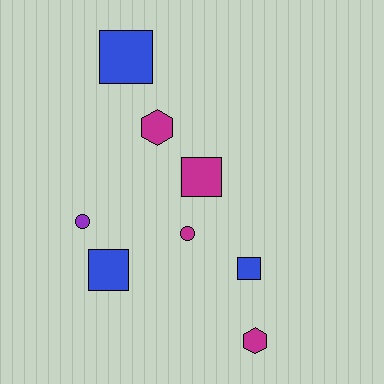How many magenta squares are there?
There is 1 magenta square.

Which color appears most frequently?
Magenta, with 4 objects.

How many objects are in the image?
There are 8 objects.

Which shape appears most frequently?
Square, with 4 objects.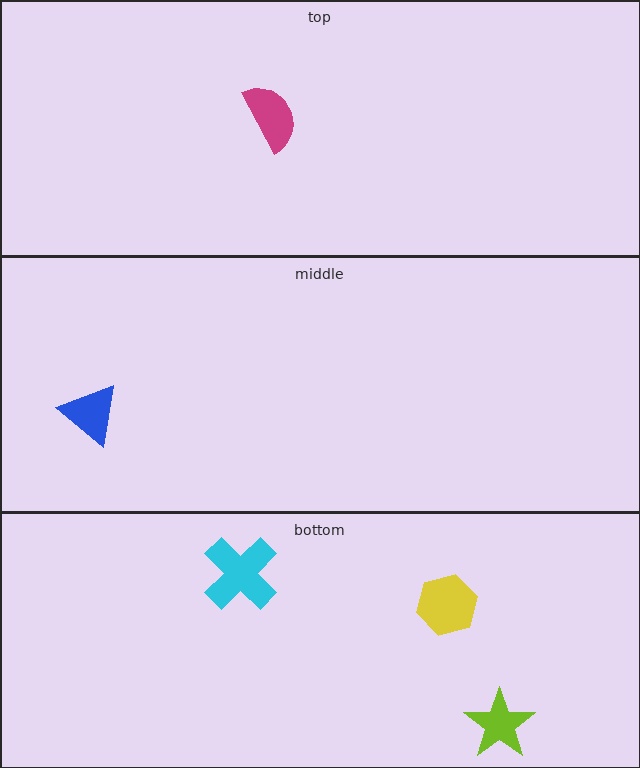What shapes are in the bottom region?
The yellow hexagon, the cyan cross, the lime star.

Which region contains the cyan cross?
The bottom region.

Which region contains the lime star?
The bottom region.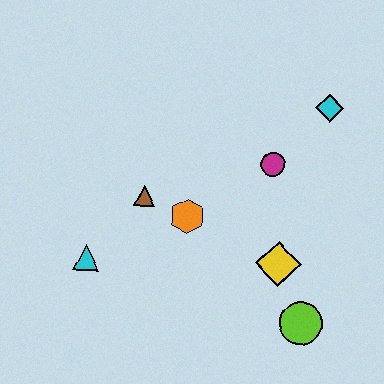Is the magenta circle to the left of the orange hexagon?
No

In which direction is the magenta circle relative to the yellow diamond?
The magenta circle is above the yellow diamond.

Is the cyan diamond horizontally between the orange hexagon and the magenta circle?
No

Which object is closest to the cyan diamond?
The magenta circle is closest to the cyan diamond.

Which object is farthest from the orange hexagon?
The cyan diamond is farthest from the orange hexagon.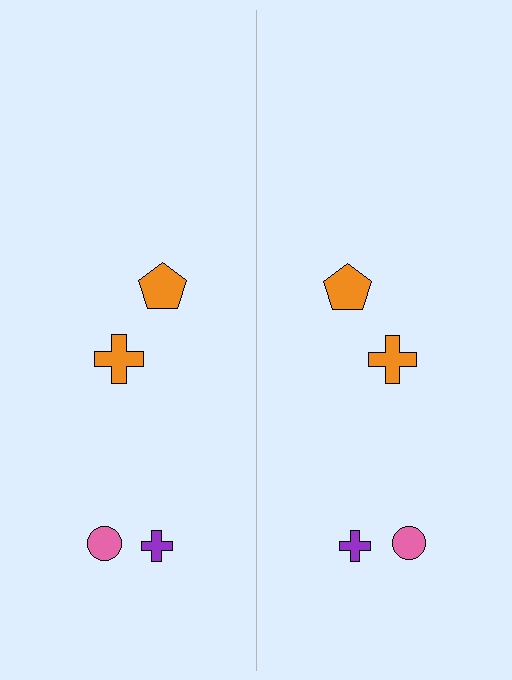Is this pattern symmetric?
Yes, this pattern has bilateral (reflection) symmetry.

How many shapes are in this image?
There are 8 shapes in this image.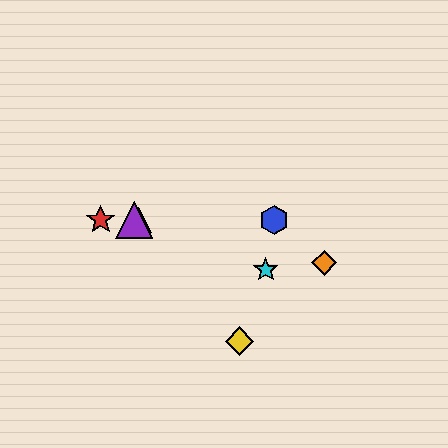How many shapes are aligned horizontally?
4 shapes (the red star, the blue hexagon, the green triangle, the purple triangle) are aligned horizontally.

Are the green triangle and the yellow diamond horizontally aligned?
No, the green triangle is at y≈220 and the yellow diamond is at y≈341.